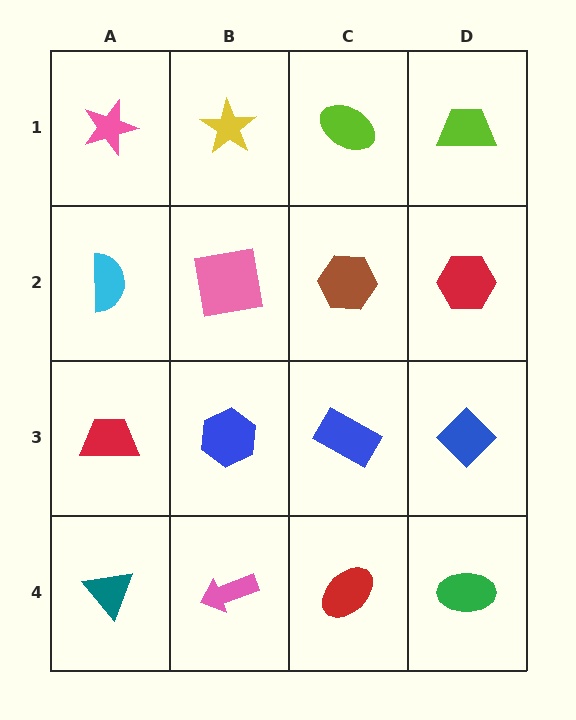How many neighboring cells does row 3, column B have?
4.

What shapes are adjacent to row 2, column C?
A lime ellipse (row 1, column C), a blue rectangle (row 3, column C), a pink square (row 2, column B), a red hexagon (row 2, column D).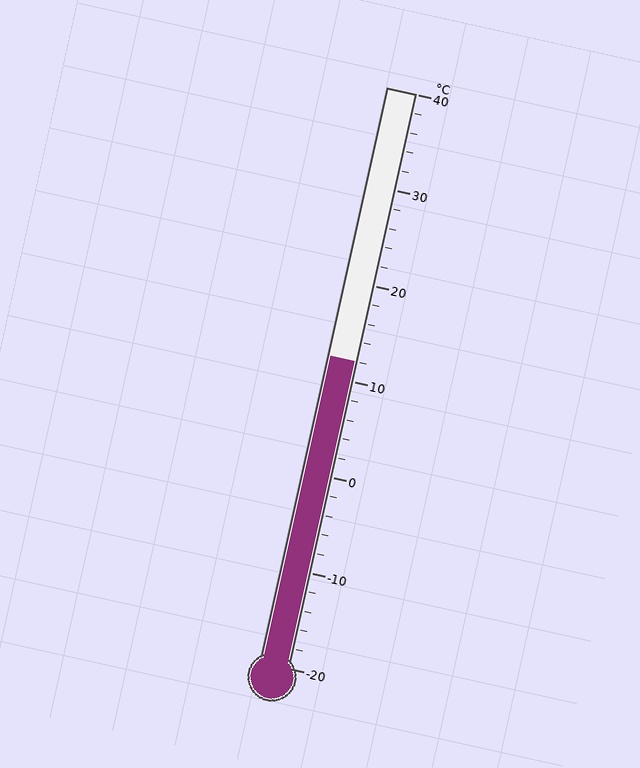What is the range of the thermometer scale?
The thermometer scale ranges from -20°C to 40°C.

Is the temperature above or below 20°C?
The temperature is below 20°C.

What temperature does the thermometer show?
The thermometer shows approximately 12°C.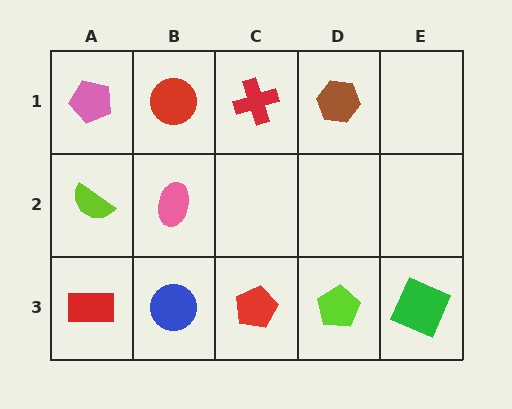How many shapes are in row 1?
4 shapes.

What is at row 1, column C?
A red cross.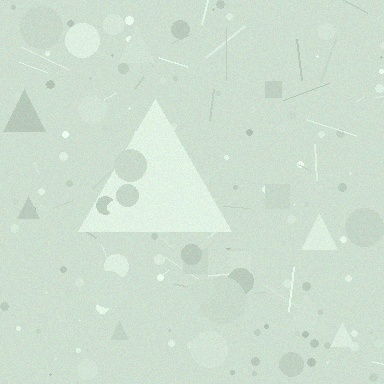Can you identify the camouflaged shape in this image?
The camouflaged shape is a triangle.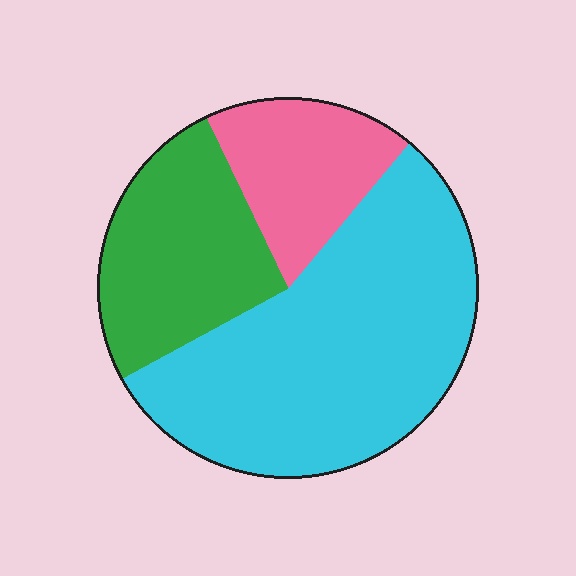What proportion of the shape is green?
Green takes up about one quarter (1/4) of the shape.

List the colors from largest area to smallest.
From largest to smallest: cyan, green, pink.